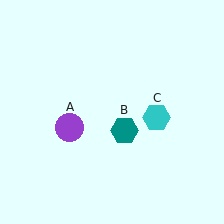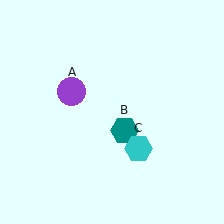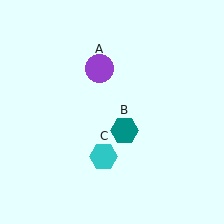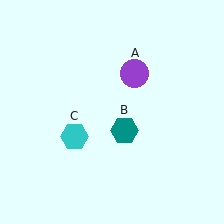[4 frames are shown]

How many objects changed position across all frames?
2 objects changed position: purple circle (object A), cyan hexagon (object C).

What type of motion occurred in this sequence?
The purple circle (object A), cyan hexagon (object C) rotated clockwise around the center of the scene.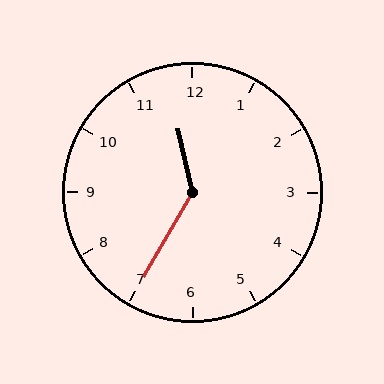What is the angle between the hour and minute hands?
Approximately 138 degrees.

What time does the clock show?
11:35.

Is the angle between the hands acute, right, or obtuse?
It is obtuse.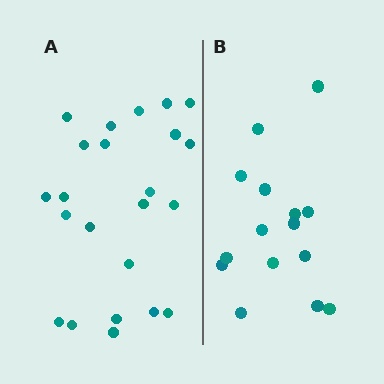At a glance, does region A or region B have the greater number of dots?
Region A (the left region) has more dots.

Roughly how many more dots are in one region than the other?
Region A has roughly 8 or so more dots than region B.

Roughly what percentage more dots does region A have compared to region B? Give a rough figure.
About 55% more.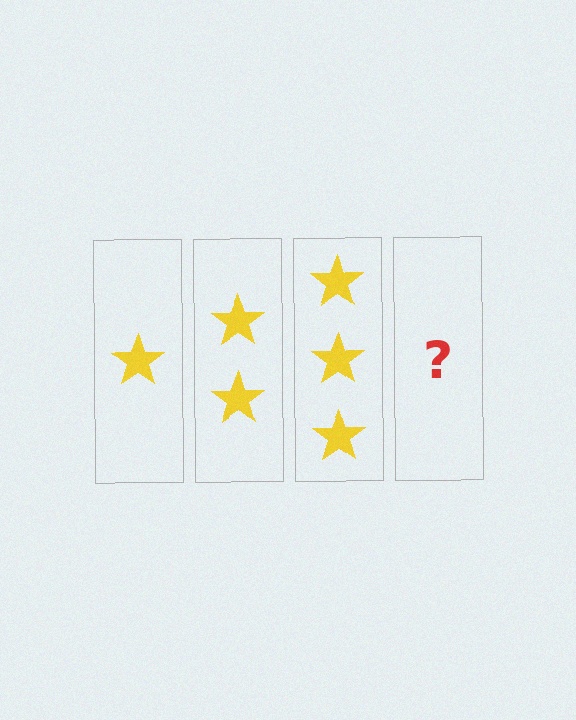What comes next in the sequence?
The next element should be 4 stars.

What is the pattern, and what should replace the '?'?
The pattern is that each step adds one more star. The '?' should be 4 stars.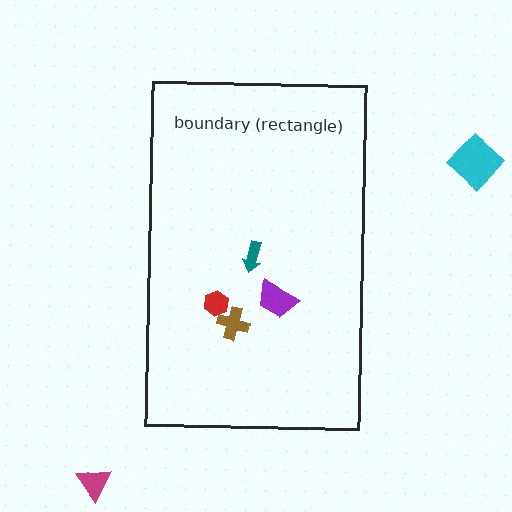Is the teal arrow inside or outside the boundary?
Inside.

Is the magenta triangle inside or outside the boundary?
Outside.